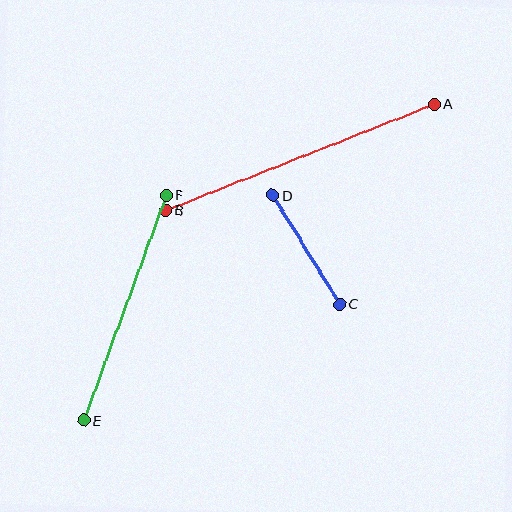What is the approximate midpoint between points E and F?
The midpoint is at approximately (125, 308) pixels.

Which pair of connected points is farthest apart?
Points A and B are farthest apart.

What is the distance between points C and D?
The distance is approximately 128 pixels.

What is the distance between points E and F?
The distance is approximately 240 pixels.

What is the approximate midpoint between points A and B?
The midpoint is at approximately (300, 157) pixels.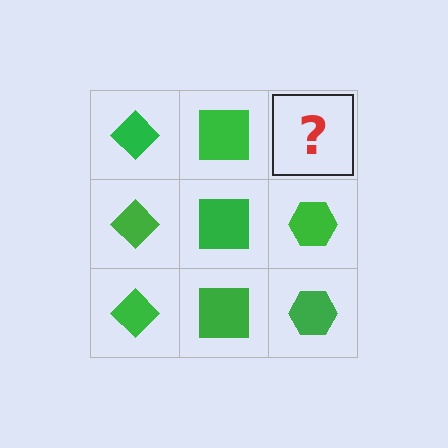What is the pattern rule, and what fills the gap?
The rule is that each column has a consistent shape. The gap should be filled with a green hexagon.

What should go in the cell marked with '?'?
The missing cell should contain a green hexagon.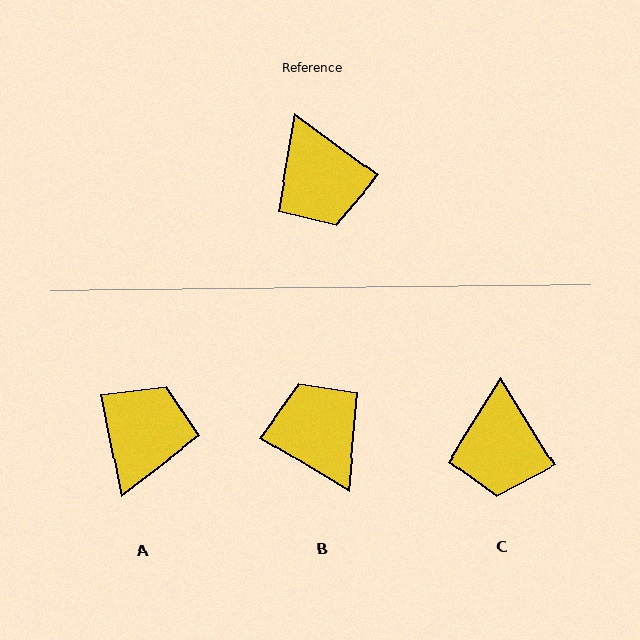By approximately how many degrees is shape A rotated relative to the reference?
Approximately 137 degrees counter-clockwise.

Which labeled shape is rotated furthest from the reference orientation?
B, about 175 degrees away.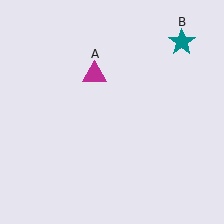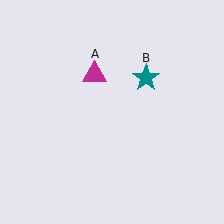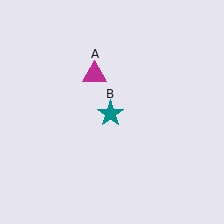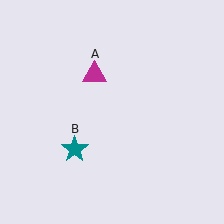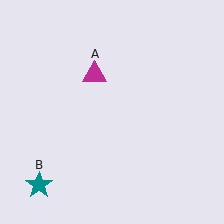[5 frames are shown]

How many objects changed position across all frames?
1 object changed position: teal star (object B).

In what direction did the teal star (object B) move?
The teal star (object B) moved down and to the left.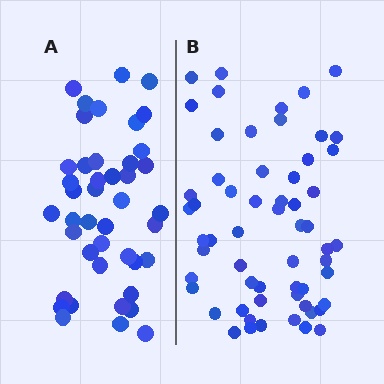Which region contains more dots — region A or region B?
Region B (the right region) has more dots.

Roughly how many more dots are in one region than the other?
Region B has approximately 15 more dots than region A.